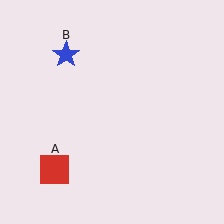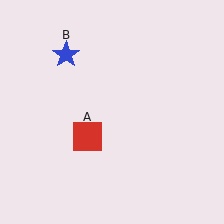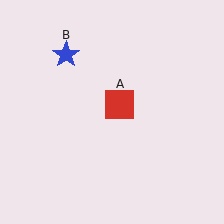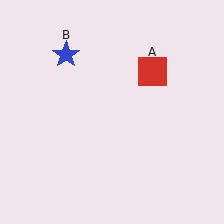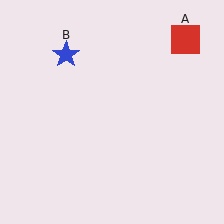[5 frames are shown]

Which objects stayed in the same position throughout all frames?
Blue star (object B) remained stationary.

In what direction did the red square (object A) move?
The red square (object A) moved up and to the right.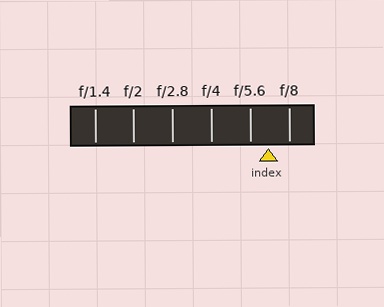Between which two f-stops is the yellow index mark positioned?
The index mark is between f/5.6 and f/8.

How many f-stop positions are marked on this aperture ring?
There are 6 f-stop positions marked.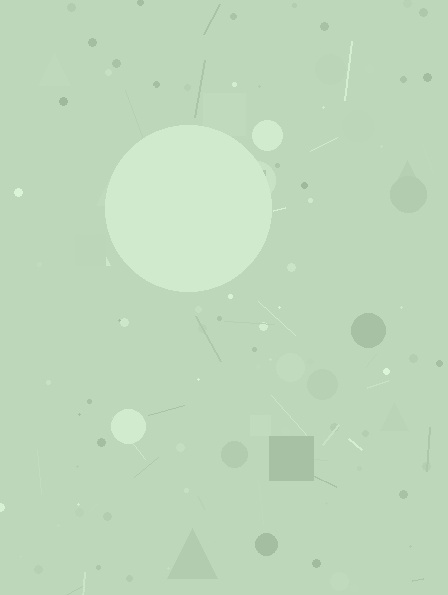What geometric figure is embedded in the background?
A circle is embedded in the background.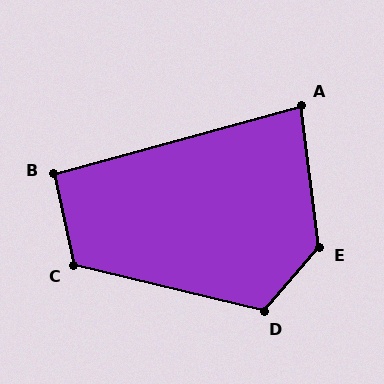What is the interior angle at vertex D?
Approximately 118 degrees (obtuse).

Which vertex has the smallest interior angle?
A, at approximately 82 degrees.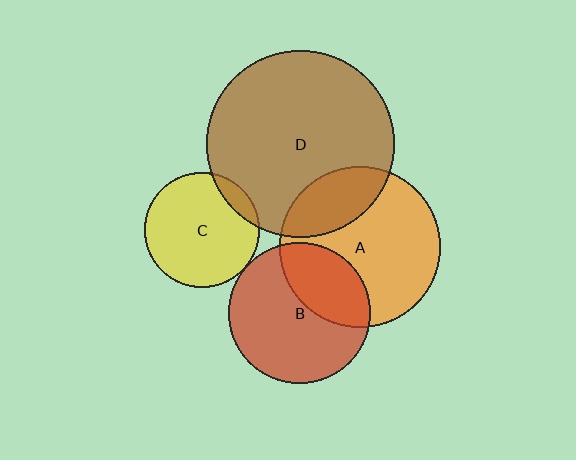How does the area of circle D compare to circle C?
Approximately 2.6 times.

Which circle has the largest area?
Circle D (brown).